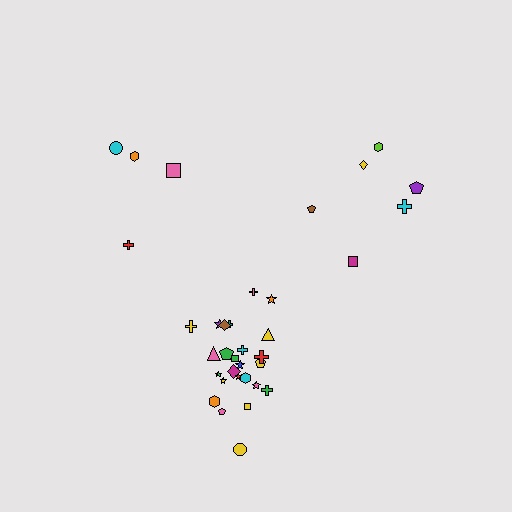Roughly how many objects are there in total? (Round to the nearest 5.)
Roughly 35 objects in total.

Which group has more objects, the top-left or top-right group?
The top-right group.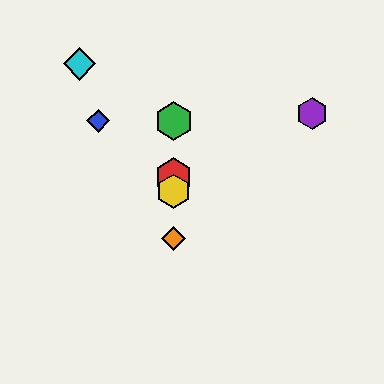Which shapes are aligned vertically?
The red hexagon, the green hexagon, the yellow hexagon, the orange diamond are aligned vertically.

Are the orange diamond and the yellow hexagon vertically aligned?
Yes, both are at x≈174.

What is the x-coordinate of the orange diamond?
The orange diamond is at x≈174.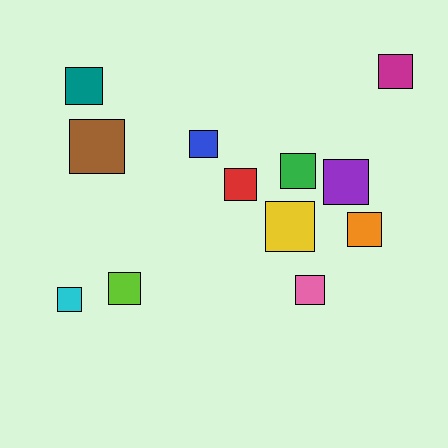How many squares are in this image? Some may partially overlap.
There are 12 squares.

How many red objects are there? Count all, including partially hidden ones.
There is 1 red object.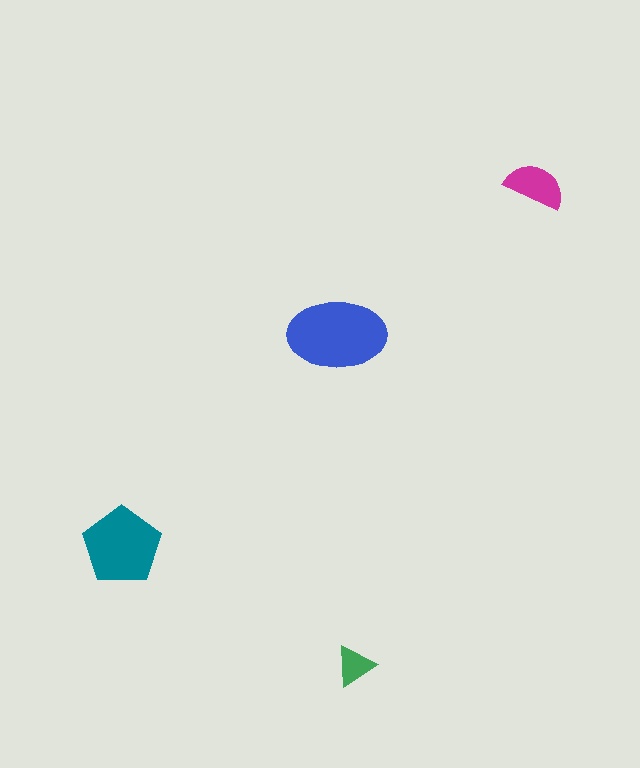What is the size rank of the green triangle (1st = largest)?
4th.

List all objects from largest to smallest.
The blue ellipse, the teal pentagon, the magenta semicircle, the green triangle.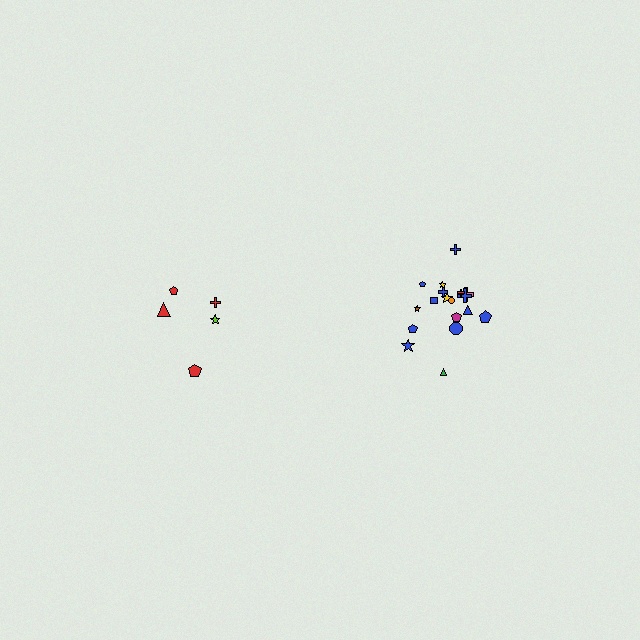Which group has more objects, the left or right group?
The right group.